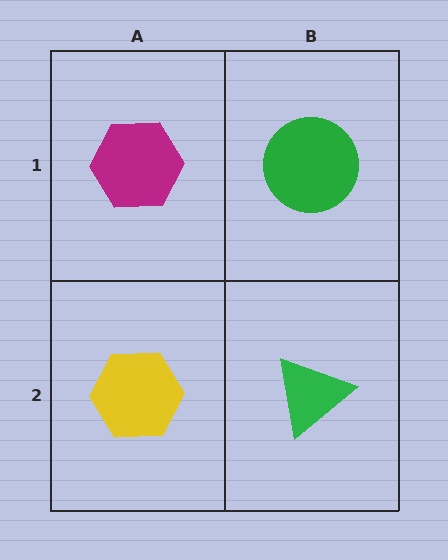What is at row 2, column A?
A yellow hexagon.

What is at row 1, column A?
A magenta hexagon.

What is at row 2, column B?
A green triangle.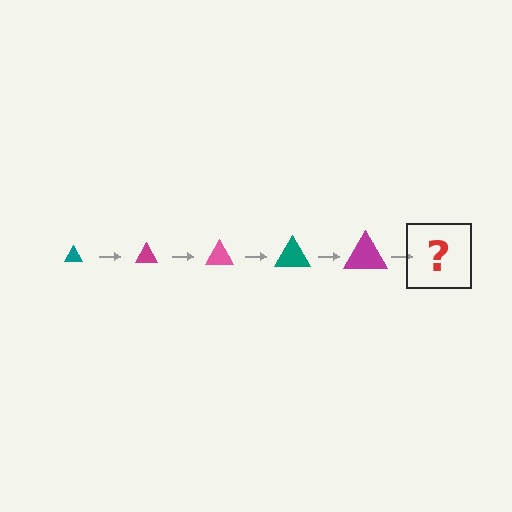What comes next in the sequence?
The next element should be a pink triangle, larger than the previous one.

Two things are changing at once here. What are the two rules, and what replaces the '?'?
The two rules are that the triangle grows larger each step and the color cycles through teal, magenta, and pink. The '?' should be a pink triangle, larger than the previous one.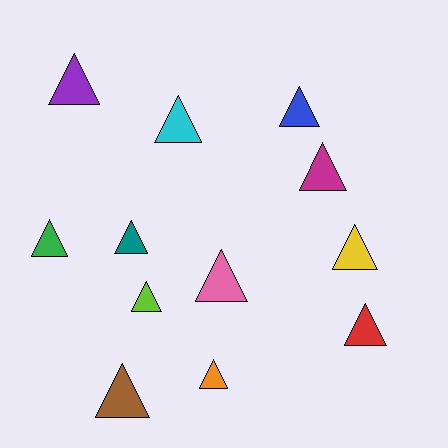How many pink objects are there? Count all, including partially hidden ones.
There is 1 pink object.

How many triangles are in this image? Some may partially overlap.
There are 12 triangles.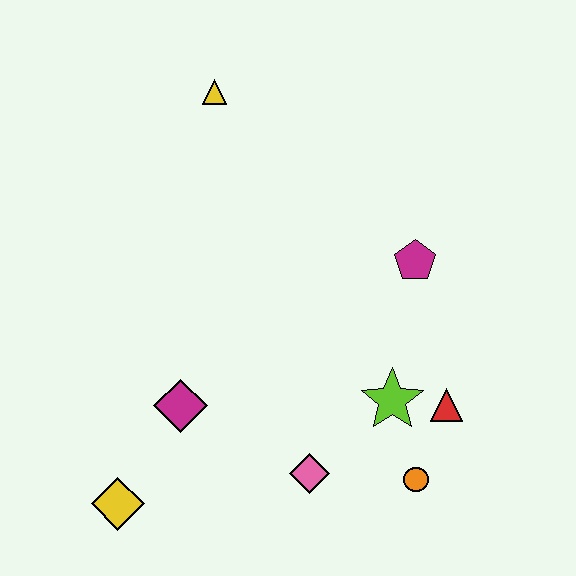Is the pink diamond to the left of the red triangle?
Yes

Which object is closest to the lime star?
The red triangle is closest to the lime star.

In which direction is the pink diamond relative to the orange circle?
The pink diamond is to the left of the orange circle.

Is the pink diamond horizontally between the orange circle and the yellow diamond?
Yes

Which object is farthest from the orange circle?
The yellow triangle is farthest from the orange circle.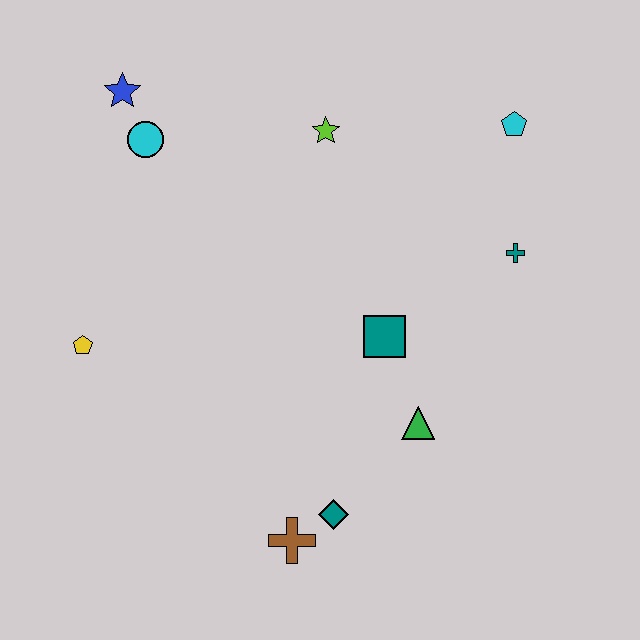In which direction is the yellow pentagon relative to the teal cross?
The yellow pentagon is to the left of the teal cross.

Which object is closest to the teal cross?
The cyan pentagon is closest to the teal cross.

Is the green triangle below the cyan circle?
Yes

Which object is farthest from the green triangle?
The blue star is farthest from the green triangle.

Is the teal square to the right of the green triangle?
No